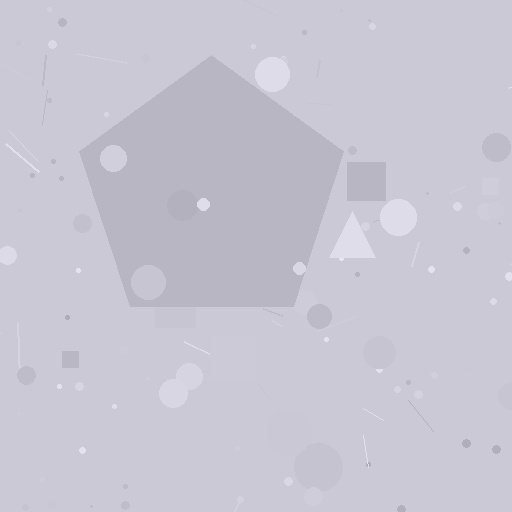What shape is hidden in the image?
A pentagon is hidden in the image.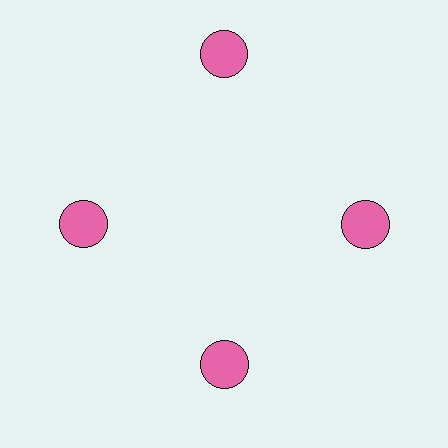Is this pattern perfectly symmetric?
No. The 4 pink circles are arranged in a ring, but one element near the 12 o'clock position is pushed outward from the center, breaking the 4-fold rotational symmetry.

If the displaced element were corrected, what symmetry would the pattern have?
It would have 4-fold rotational symmetry — the pattern would map onto itself every 90 degrees.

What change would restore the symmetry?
The symmetry would be restored by moving it inward, back onto the ring so that all 4 circles sit at equal angles and equal distance from the center.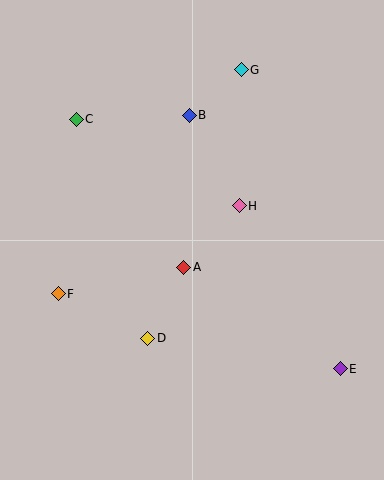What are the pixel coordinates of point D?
Point D is at (148, 338).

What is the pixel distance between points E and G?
The distance between E and G is 315 pixels.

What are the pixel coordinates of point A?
Point A is at (184, 267).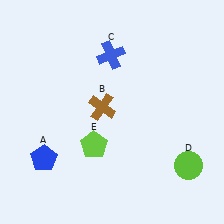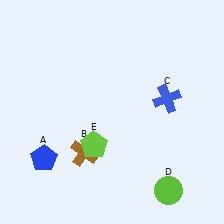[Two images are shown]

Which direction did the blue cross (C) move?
The blue cross (C) moved right.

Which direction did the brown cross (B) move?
The brown cross (B) moved down.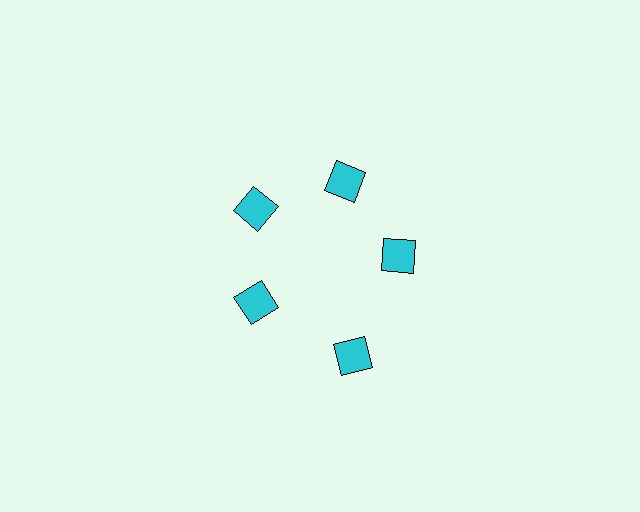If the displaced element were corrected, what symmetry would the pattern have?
It would have 5-fold rotational symmetry — the pattern would map onto itself every 72 degrees.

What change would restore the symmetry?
The symmetry would be restored by moving it inward, back onto the ring so that all 5 squares sit at equal angles and equal distance from the center.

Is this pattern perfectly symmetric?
No. The 5 cyan squares are arranged in a ring, but one element near the 5 o'clock position is pushed outward from the center, breaking the 5-fold rotational symmetry.